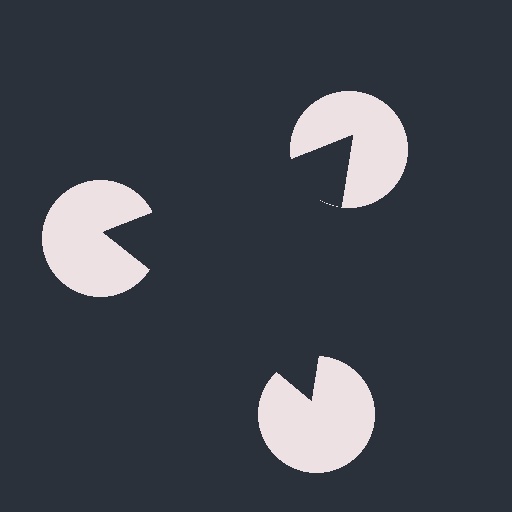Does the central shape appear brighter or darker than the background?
It typically appears slightly darker than the background, even though no actual brightness change is drawn.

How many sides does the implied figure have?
3 sides.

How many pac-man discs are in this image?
There are 3 — one at each vertex of the illusory triangle.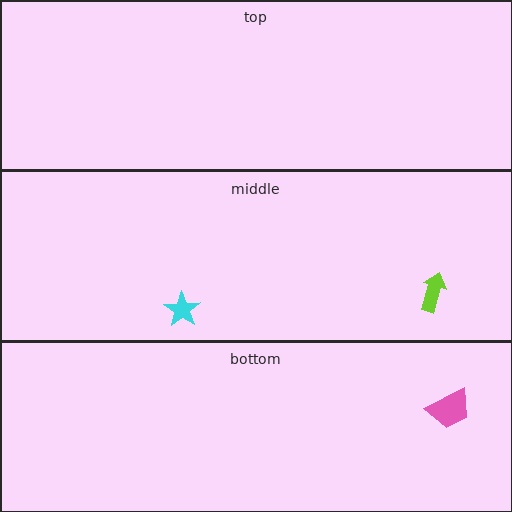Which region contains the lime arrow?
The middle region.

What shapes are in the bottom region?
The pink trapezoid.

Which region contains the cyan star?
The middle region.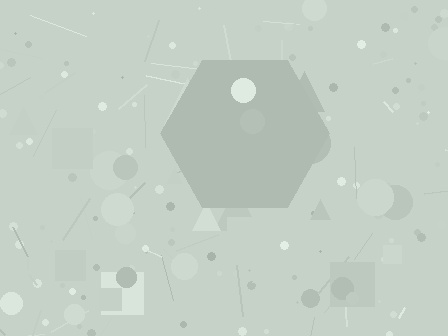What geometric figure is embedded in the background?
A hexagon is embedded in the background.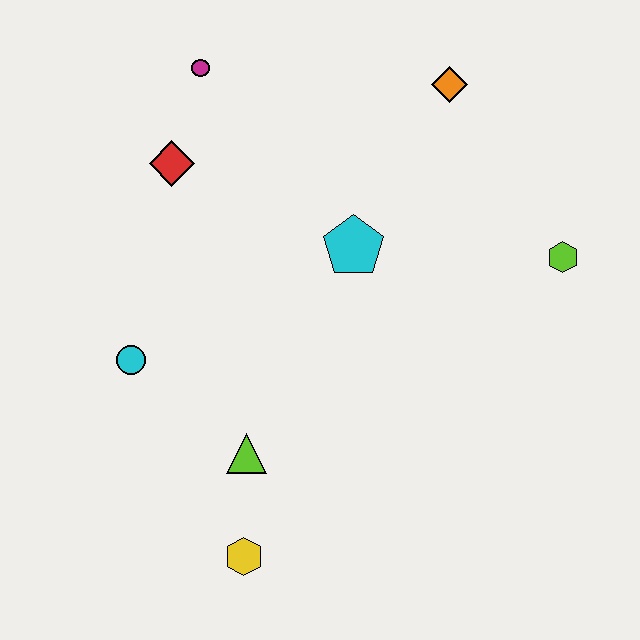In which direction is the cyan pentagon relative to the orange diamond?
The cyan pentagon is below the orange diamond.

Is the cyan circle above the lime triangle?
Yes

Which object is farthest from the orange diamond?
The yellow hexagon is farthest from the orange diamond.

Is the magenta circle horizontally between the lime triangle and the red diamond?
Yes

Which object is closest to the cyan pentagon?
The orange diamond is closest to the cyan pentagon.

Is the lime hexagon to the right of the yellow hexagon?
Yes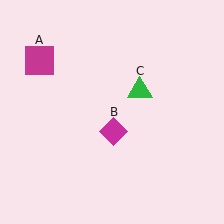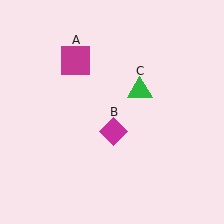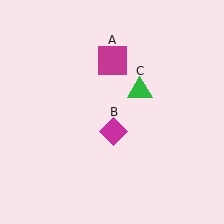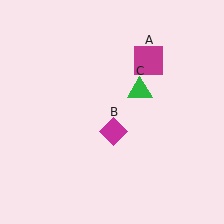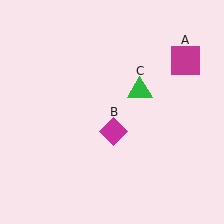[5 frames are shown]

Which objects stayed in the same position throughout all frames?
Magenta diamond (object B) and green triangle (object C) remained stationary.